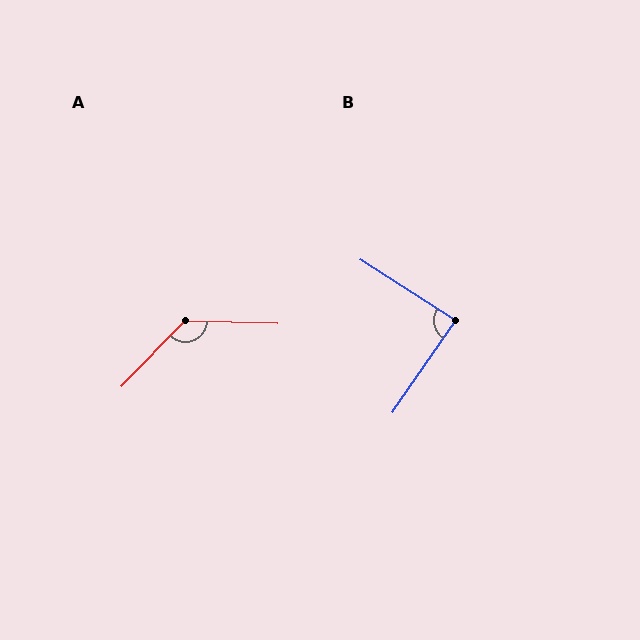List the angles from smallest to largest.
B (88°), A (133°).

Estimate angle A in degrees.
Approximately 133 degrees.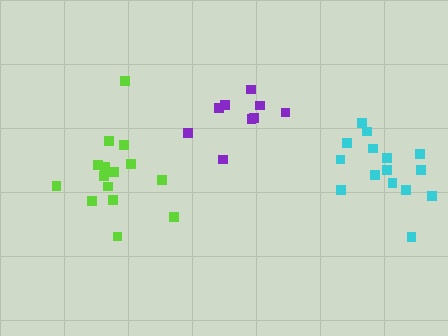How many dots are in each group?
Group 1: 15 dots, Group 2: 9 dots, Group 3: 15 dots (39 total).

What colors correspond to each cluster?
The clusters are colored: cyan, purple, lime.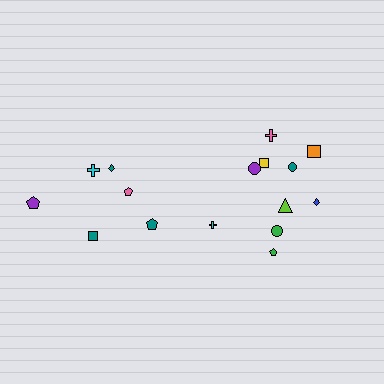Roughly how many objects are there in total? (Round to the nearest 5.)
Roughly 15 objects in total.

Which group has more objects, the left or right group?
The right group.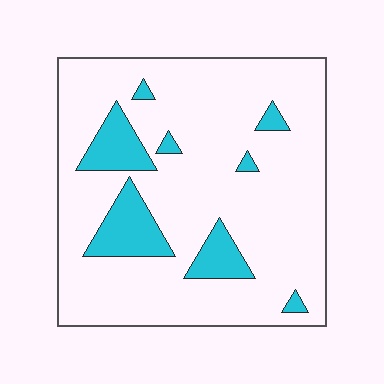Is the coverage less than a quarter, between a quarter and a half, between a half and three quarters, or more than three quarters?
Less than a quarter.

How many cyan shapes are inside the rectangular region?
8.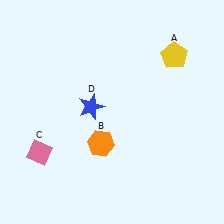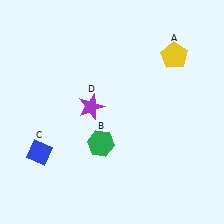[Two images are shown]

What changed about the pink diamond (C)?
In Image 1, C is pink. In Image 2, it changed to blue.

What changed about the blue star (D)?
In Image 1, D is blue. In Image 2, it changed to purple.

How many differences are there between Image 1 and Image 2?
There are 3 differences between the two images.